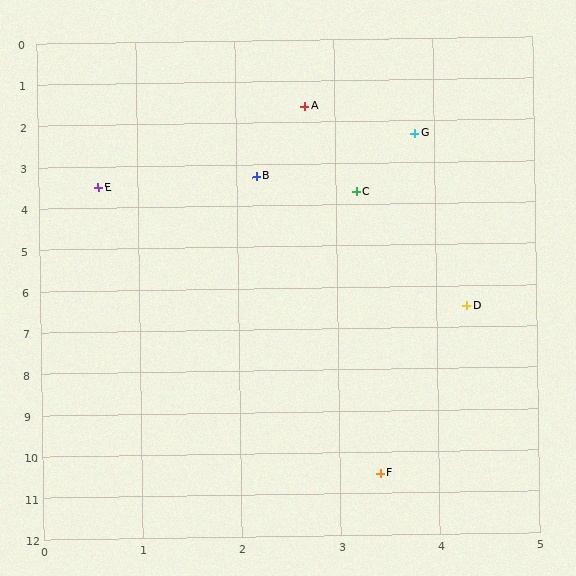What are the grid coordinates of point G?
Point G is at approximately (3.8, 2.3).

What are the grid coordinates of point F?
Point F is at approximately (3.4, 10.5).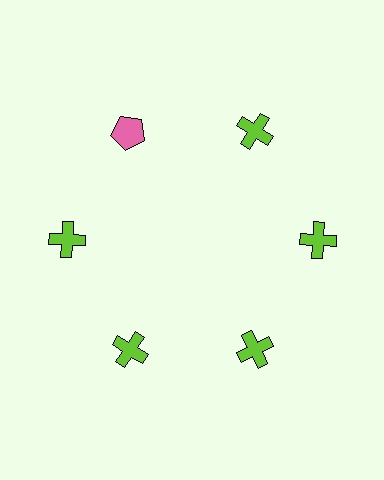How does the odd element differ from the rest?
It differs in both color (pink instead of lime) and shape (pentagon instead of cross).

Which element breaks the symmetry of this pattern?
The pink pentagon at roughly the 11 o'clock position breaks the symmetry. All other shapes are lime crosses.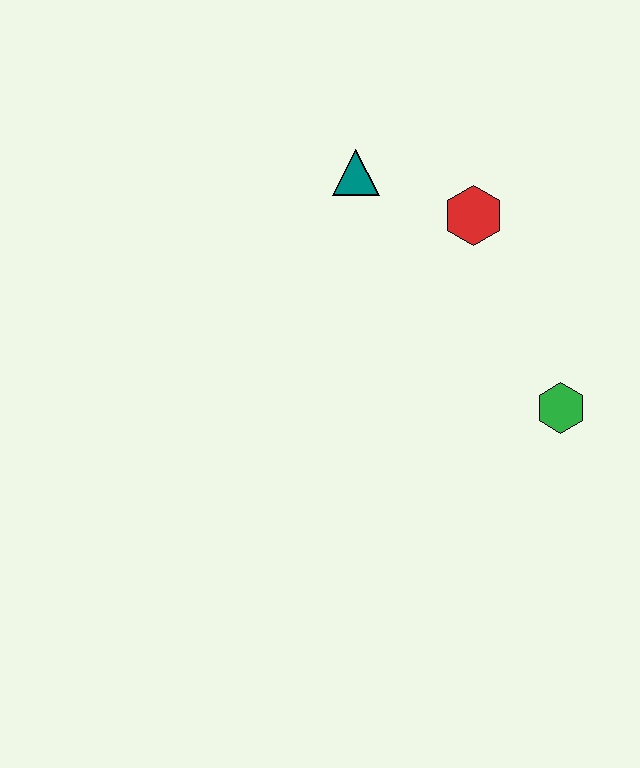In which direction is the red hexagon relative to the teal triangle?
The red hexagon is to the right of the teal triangle.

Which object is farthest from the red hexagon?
The green hexagon is farthest from the red hexagon.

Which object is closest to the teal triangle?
The red hexagon is closest to the teal triangle.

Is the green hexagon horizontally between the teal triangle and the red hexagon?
No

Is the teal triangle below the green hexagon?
No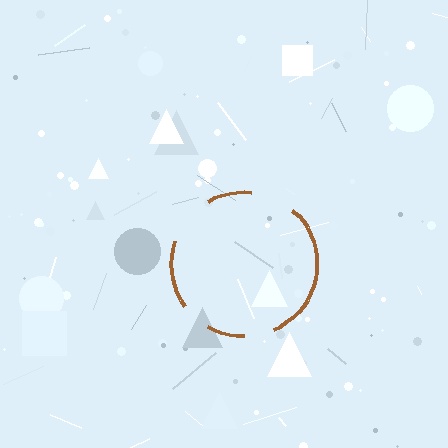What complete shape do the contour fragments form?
The contour fragments form a circle.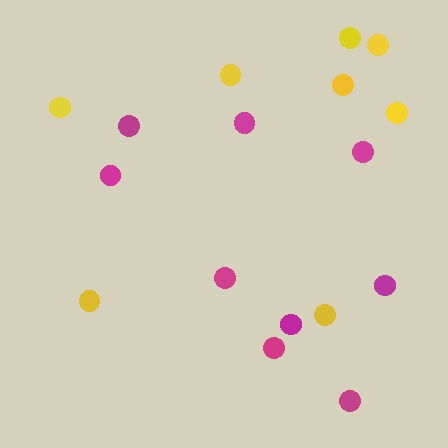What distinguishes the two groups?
There are 2 groups: one group of yellow circles (8) and one group of magenta circles (9).